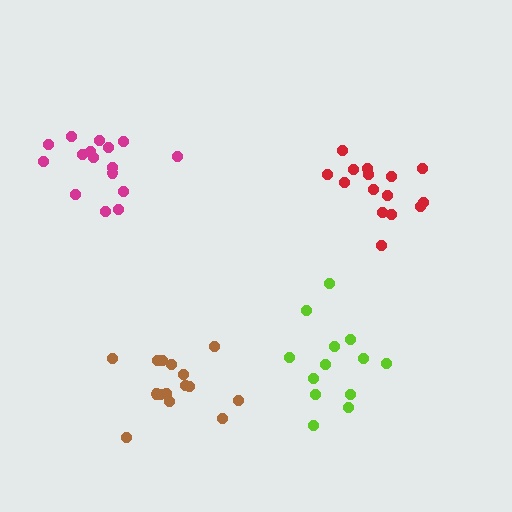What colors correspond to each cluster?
The clusters are colored: lime, brown, magenta, red.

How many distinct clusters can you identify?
There are 4 distinct clusters.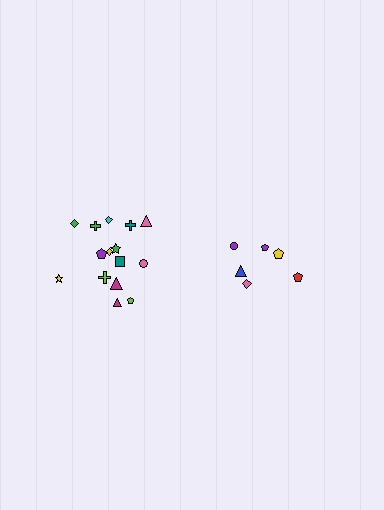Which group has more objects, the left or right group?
The left group.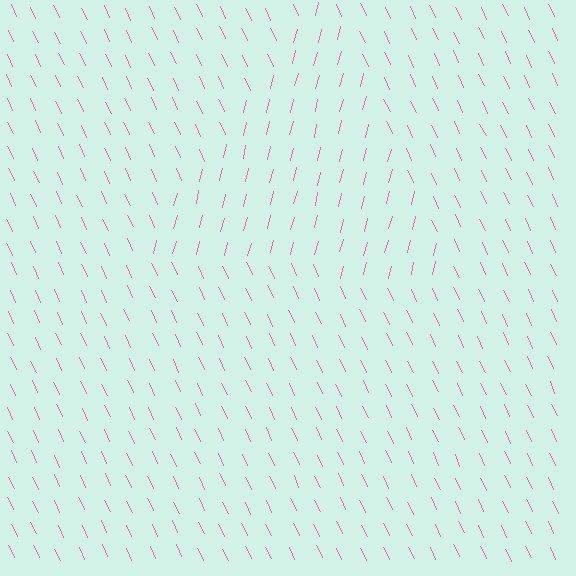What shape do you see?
I see a triangle.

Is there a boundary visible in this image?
Yes, there is a texture boundary formed by a change in line orientation.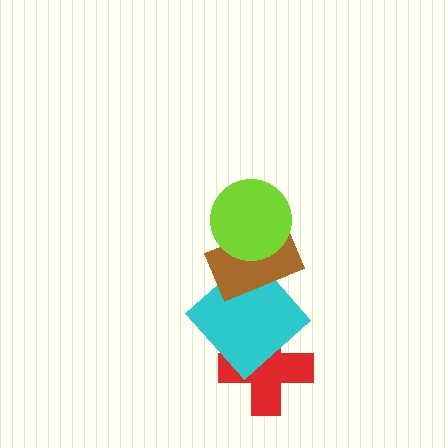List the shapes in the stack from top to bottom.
From top to bottom: the lime circle, the brown rectangle, the cyan diamond, the red cross.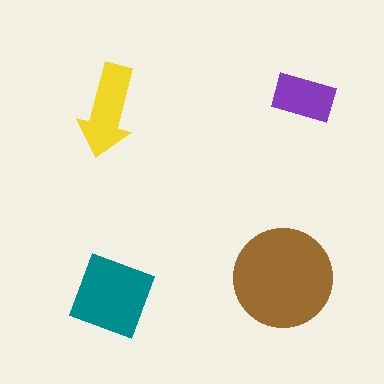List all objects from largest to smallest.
The brown circle, the teal square, the yellow arrow, the purple rectangle.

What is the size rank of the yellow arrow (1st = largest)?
3rd.